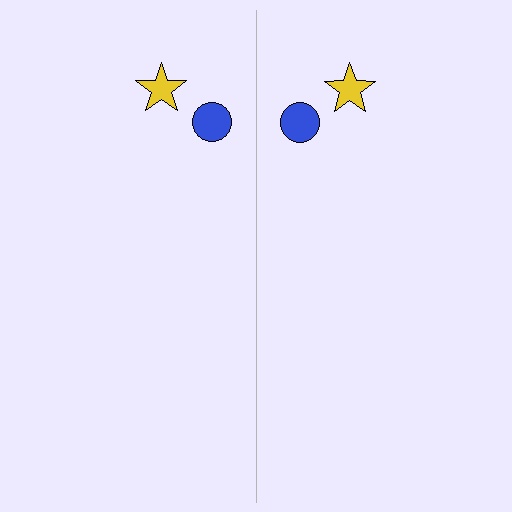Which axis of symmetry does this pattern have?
The pattern has a vertical axis of symmetry running through the center of the image.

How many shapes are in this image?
There are 4 shapes in this image.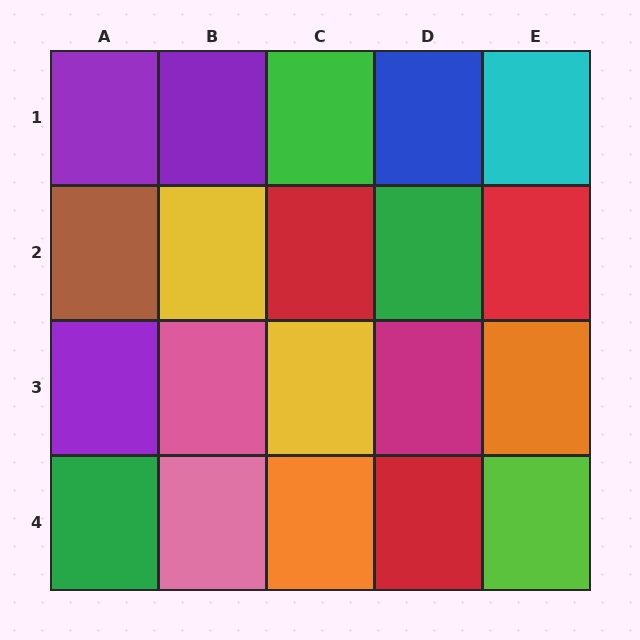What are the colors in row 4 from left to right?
Green, pink, orange, red, lime.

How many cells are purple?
3 cells are purple.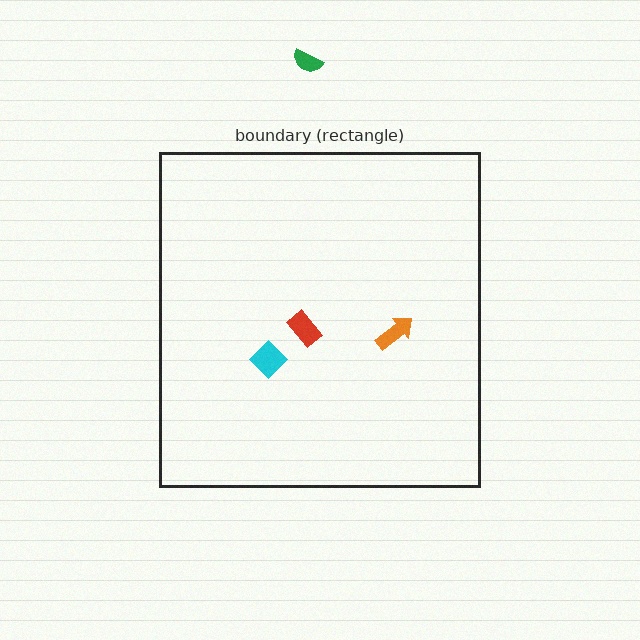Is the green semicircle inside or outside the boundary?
Outside.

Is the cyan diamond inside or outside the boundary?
Inside.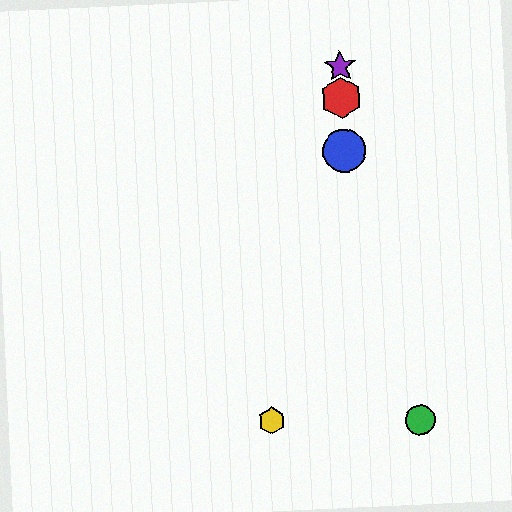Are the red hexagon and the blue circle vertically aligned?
Yes, both are at x≈342.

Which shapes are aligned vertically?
The red hexagon, the blue circle, the purple star are aligned vertically.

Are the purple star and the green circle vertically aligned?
No, the purple star is at x≈340 and the green circle is at x≈420.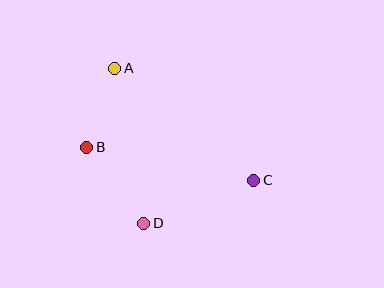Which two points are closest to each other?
Points A and B are closest to each other.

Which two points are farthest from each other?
Points A and C are farthest from each other.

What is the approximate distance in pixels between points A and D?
The distance between A and D is approximately 158 pixels.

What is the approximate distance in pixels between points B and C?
The distance between B and C is approximately 170 pixels.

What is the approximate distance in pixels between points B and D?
The distance between B and D is approximately 95 pixels.